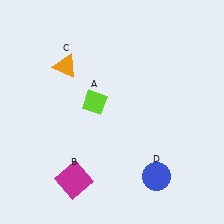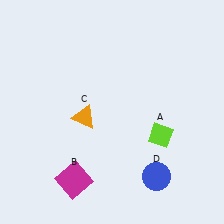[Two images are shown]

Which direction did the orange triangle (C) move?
The orange triangle (C) moved down.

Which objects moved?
The objects that moved are: the lime diamond (A), the orange triangle (C).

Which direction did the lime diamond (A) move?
The lime diamond (A) moved right.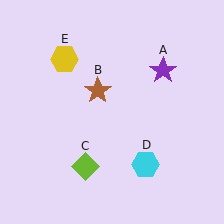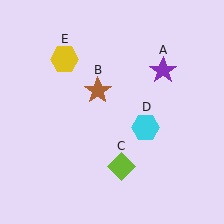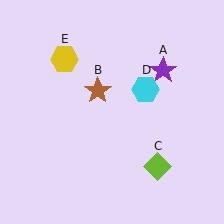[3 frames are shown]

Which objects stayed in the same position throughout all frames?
Purple star (object A) and brown star (object B) and yellow hexagon (object E) remained stationary.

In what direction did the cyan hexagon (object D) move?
The cyan hexagon (object D) moved up.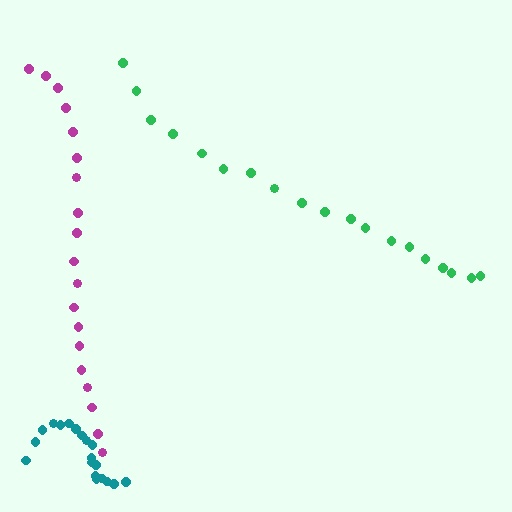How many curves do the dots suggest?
There are 3 distinct paths.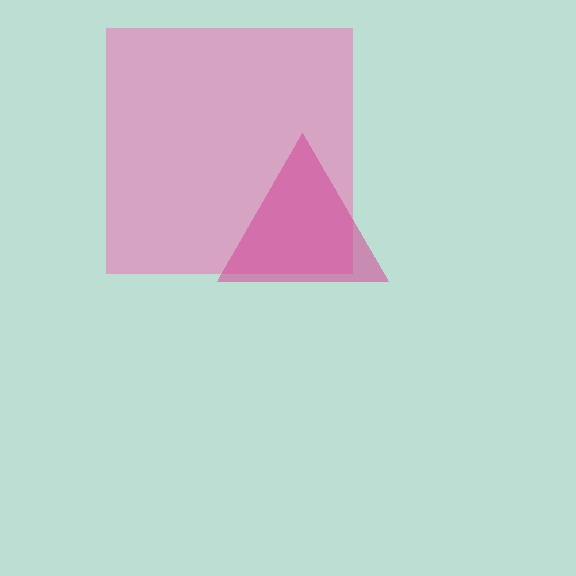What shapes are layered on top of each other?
The layered shapes are: a pink square, a magenta triangle.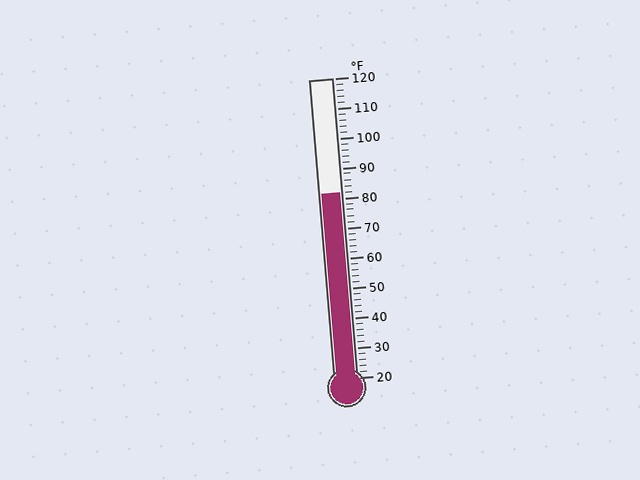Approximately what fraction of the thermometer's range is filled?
The thermometer is filled to approximately 60% of its range.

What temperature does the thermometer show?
The thermometer shows approximately 82°F.